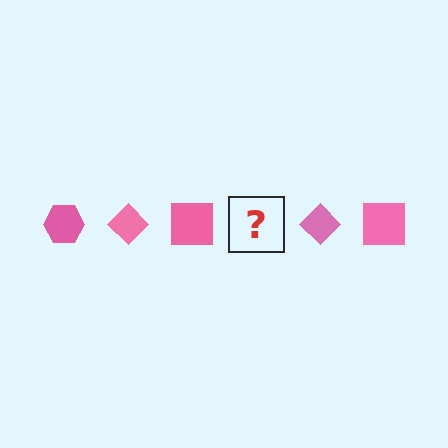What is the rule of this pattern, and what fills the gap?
The rule is that the pattern cycles through hexagon, diamond, square shapes in pink. The gap should be filled with a pink hexagon.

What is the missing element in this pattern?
The missing element is a pink hexagon.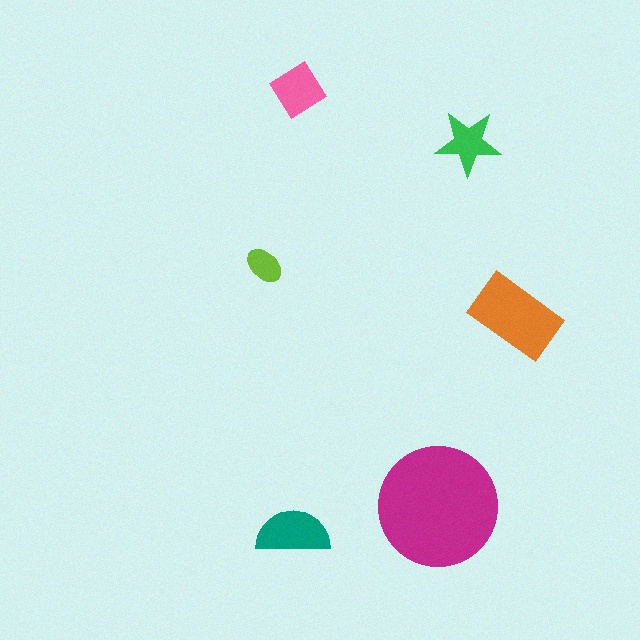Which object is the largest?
The magenta circle.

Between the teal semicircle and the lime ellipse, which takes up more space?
The teal semicircle.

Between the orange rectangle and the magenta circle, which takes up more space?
The magenta circle.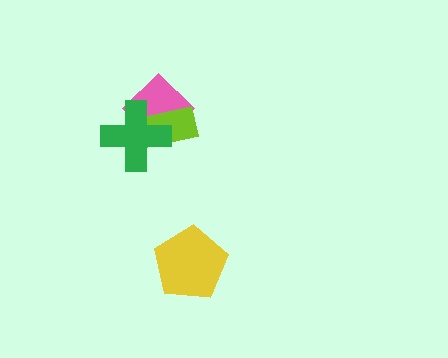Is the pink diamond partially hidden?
Yes, it is partially covered by another shape.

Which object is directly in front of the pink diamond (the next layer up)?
The lime rectangle is directly in front of the pink diamond.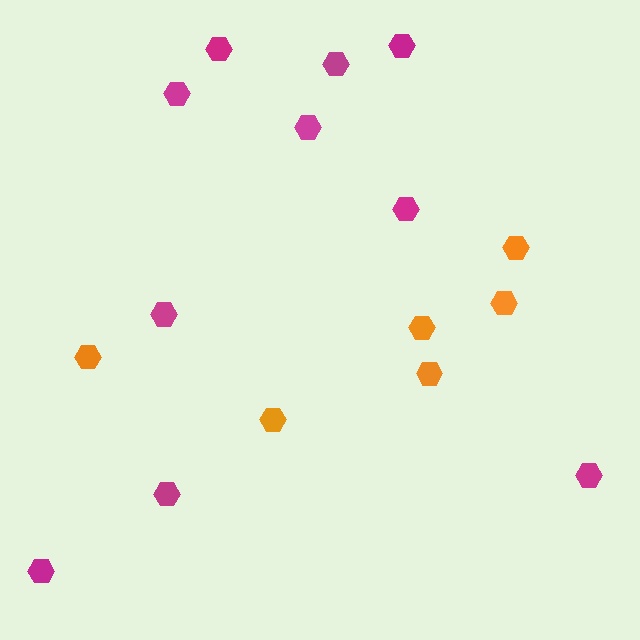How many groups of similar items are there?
There are 2 groups: one group of orange hexagons (6) and one group of magenta hexagons (10).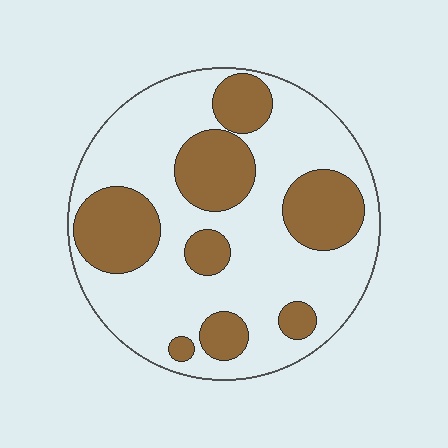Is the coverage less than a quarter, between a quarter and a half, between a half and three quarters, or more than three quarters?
Between a quarter and a half.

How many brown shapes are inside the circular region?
8.